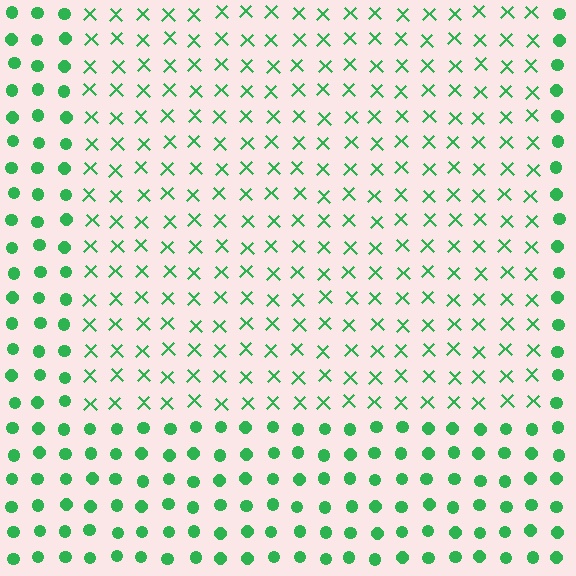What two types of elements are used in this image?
The image uses X marks inside the rectangle region and circles outside it.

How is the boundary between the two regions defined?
The boundary is defined by a change in element shape: X marks inside vs. circles outside. All elements share the same color and spacing.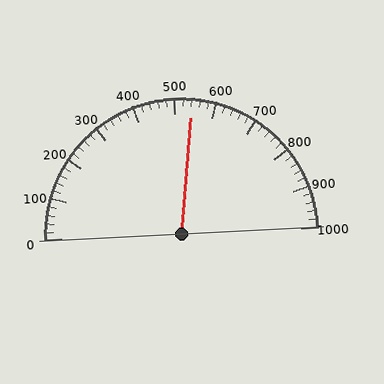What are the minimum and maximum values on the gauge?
The gauge ranges from 0 to 1000.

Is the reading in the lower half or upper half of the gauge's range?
The reading is in the upper half of the range (0 to 1000).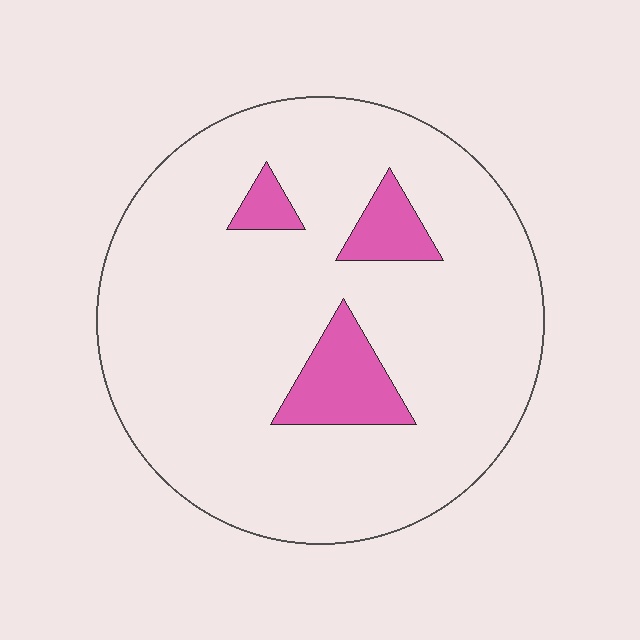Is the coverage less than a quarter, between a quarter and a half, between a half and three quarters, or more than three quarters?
Less than a quarter.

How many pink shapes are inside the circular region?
3.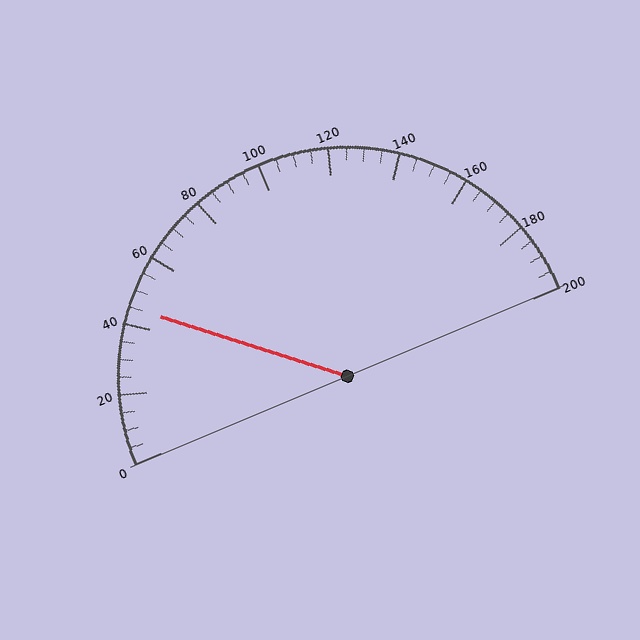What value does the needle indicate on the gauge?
The needle indicates approximately 45.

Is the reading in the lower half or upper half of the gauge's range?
The reading is in the lower half of the range (0 to 200).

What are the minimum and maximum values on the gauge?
The gauge ranges from 0 to 200.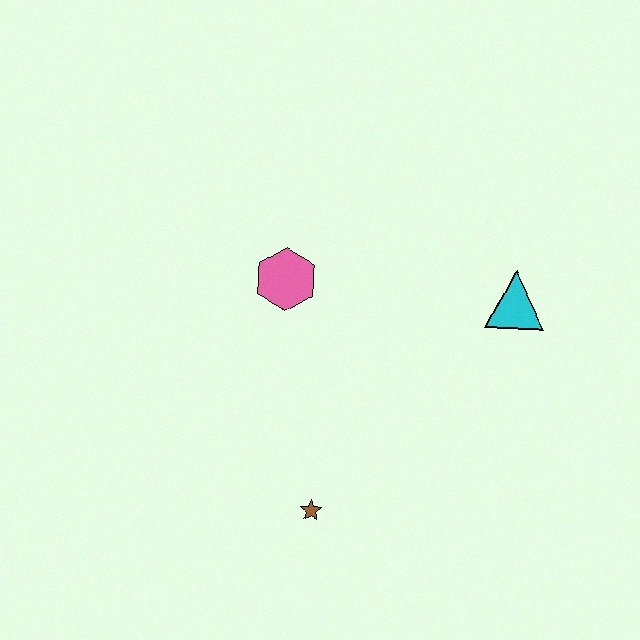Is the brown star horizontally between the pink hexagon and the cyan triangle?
Yes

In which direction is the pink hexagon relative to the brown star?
The pink hexagon is above the brown star.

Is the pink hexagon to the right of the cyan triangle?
No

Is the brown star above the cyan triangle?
No